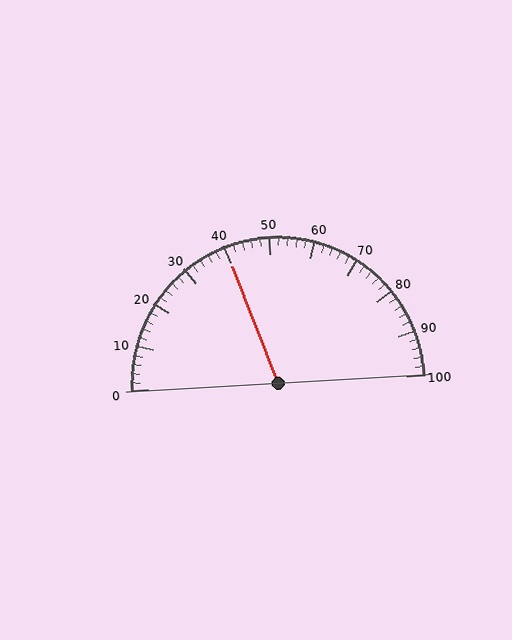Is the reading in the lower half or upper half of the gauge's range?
The reading is in the lower half of the range (0 to 100).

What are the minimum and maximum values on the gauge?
The gauge ranges from 0 to 100.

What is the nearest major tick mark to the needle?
The nearest major tick mark is 40.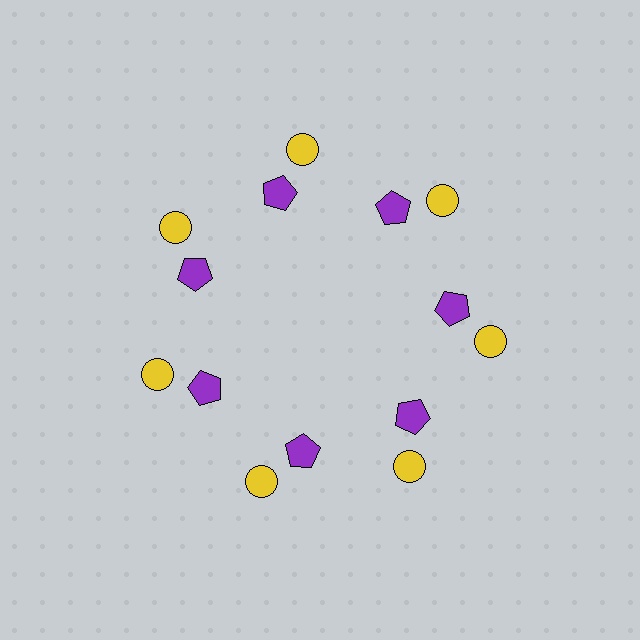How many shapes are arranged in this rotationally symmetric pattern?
There are 14 shapes, arranged in 7 groups of 2.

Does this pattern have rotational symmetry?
Yes, this pattern has 7-fold rotational symmetry. It looks the same after rotating 51 degrees around the center.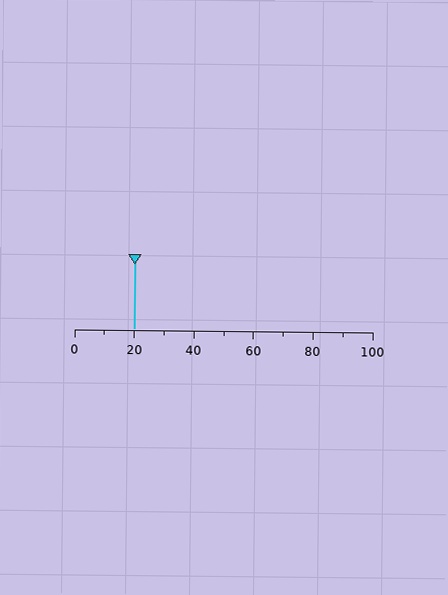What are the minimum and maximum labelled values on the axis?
The axis runs from 0 to 100.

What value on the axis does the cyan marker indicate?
The marker indicates approximately 20.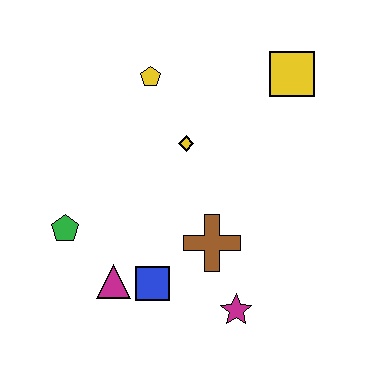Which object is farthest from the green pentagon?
The yellow square is farthest from the green pentagon.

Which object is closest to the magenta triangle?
The blue square is closest to the magenta triangle.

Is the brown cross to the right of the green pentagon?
Yes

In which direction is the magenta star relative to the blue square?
The magenta star is to the right of the blue square.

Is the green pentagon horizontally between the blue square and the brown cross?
No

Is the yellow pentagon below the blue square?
No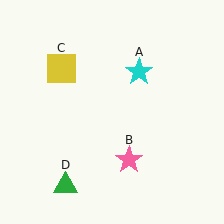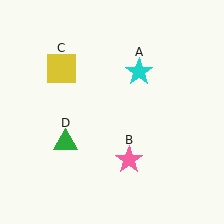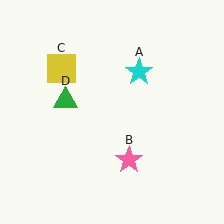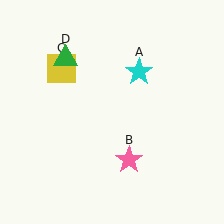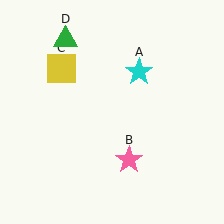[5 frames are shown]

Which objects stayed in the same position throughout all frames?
Cyan star (object A) and pink star (object B) and yellow square (object C) remained stationary.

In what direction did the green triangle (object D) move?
The green triangle (object D) moved up.